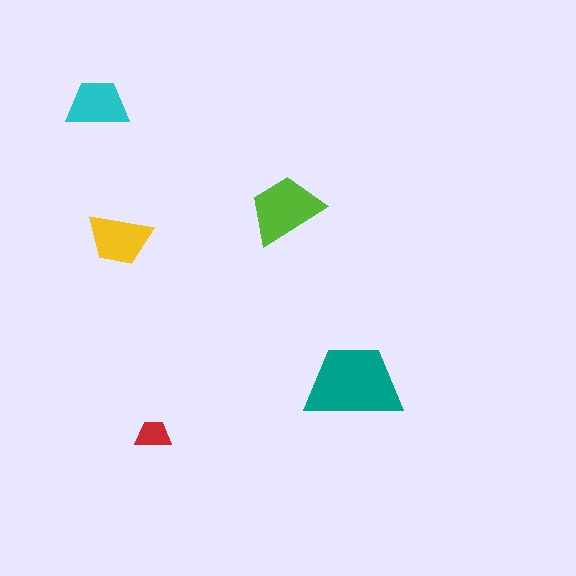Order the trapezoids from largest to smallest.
the teal one, the lime one, the yellow one, the cyan one, the red one.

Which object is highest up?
The cyan trapezoid is topmost.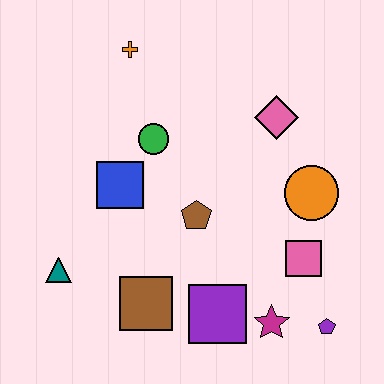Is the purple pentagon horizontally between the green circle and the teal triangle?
No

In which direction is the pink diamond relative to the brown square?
The pink diamond is above the brown square.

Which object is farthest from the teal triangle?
The purple pentagon is farthest from the teal triangle.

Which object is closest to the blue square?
The green circle is closest to the blue square.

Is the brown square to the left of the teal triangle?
No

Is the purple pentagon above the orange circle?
No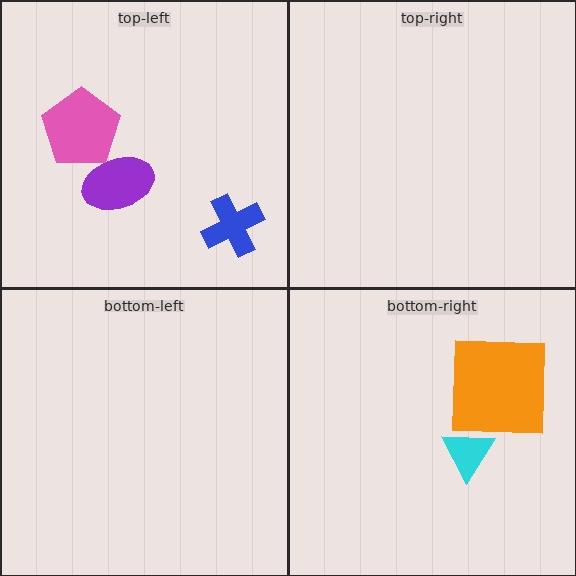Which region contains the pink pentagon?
The top-left region.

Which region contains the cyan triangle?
The bottom-right region.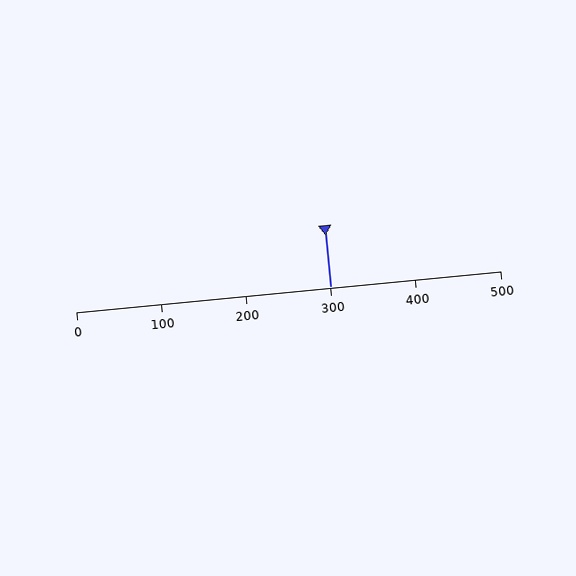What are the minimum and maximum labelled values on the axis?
The axis runs from 0 to 500.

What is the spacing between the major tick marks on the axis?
The major ticks are spaced 100 apart.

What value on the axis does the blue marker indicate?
The marker indicates approximately 300.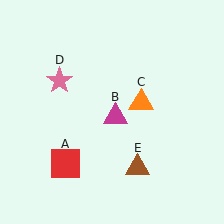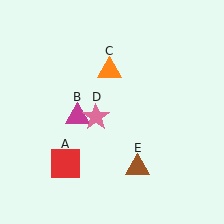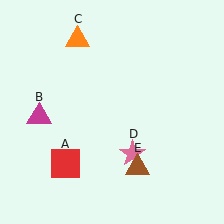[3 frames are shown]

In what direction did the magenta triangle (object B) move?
The magenta triangle (object B) moved left.